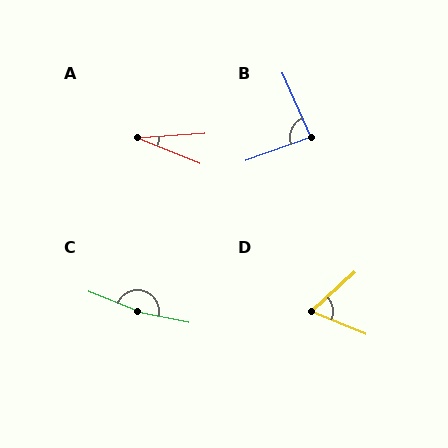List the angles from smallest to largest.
A (26°), D (65°), B (86°), C (169°).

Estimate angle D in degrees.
Approximately 65 degrees.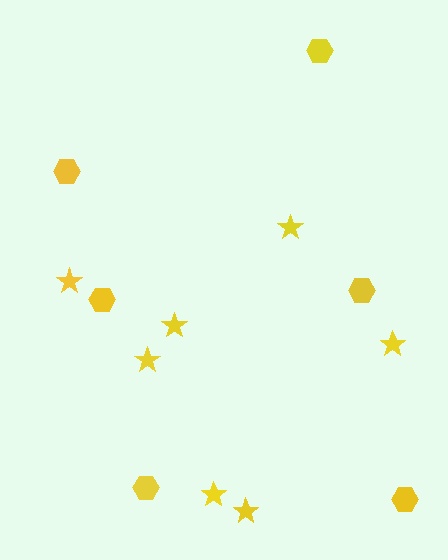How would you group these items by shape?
There are 2 groups: one group of hexagons (6) and one group of stars (7).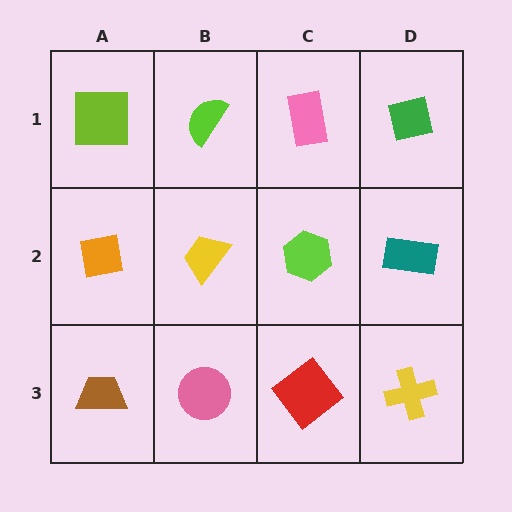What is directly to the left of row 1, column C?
A lime semicircle.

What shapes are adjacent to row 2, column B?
A lime semicircle (row 1, column B), a pink circle (row 3, column B), an orange square (row 2, column A), a lime hexagon (row 2, column C).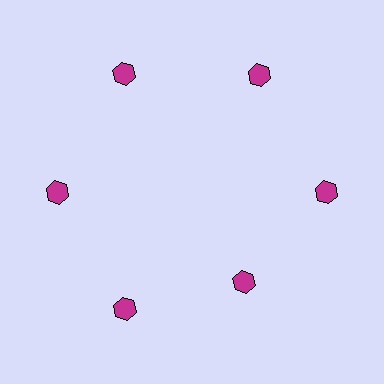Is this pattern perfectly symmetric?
No. The 6 magenta hexagons are arranged in a ring, but one element near the 5 o'clock position is pulled inward toward the center, breaking the 6-fold rotational symmetry.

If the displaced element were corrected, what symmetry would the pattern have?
It would have 6-fold rotational symmetry — the pattern would map onto itself every 60 degrees.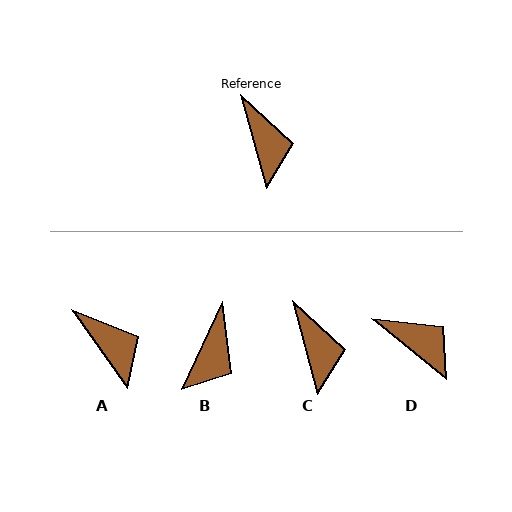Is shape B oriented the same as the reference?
No, it is off by about 40 degrees.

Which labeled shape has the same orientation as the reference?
C.